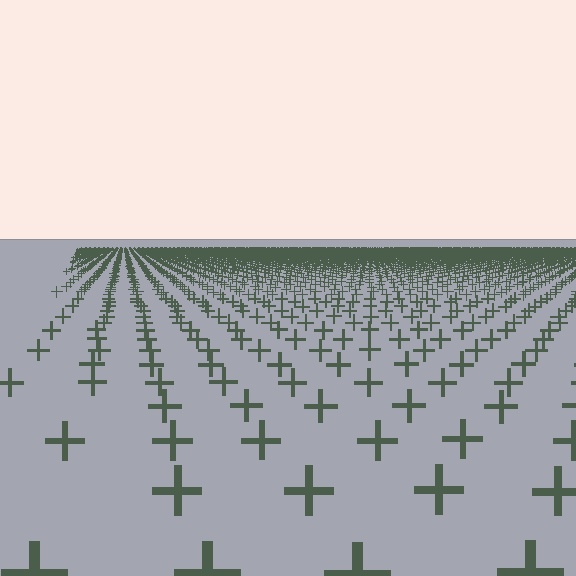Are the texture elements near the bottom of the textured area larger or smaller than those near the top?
Larger. Near the bottom, elements are closer to the viewer and appear at a bigger on-screen size.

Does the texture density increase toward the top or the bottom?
Density increases toward the top.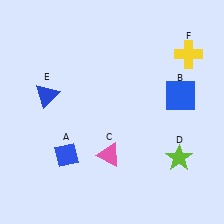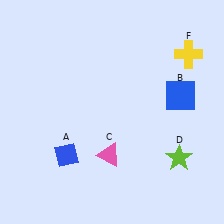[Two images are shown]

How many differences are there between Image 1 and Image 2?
There is 1 difference between the two images.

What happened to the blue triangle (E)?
The blue triangle (E) was removed in Image 2. It was in the top-left area of Image 1.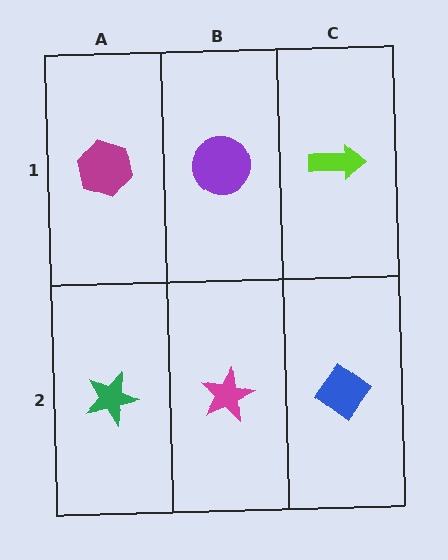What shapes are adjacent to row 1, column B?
A magenta star (row 2, column B), a magenta hexagon (row 1, column A), a lime arrow (row 1, column C).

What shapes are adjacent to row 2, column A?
A magenta hexagon (row 1, column A), a magenta star (row 2, column B).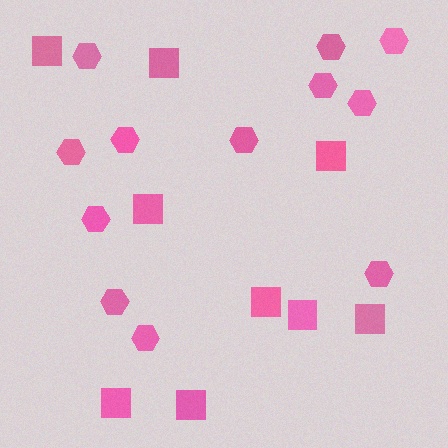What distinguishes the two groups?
There are 2 groups: one group of squares (9) and one group of hexagons (12).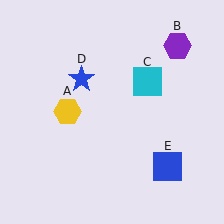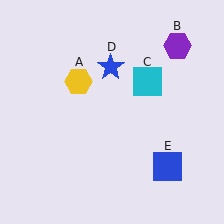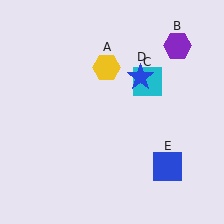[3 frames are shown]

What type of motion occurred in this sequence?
The yellow hexagon (object A), blue star (object D) rotated clockwise around the center of the scene.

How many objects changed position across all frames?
2 objects changed position: yellow hexagon (object A), blue star (object D).